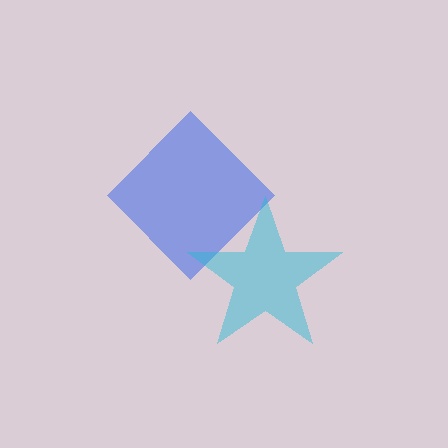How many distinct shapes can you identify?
There are 2 distinct shapes: a blue diamond, a cyan star.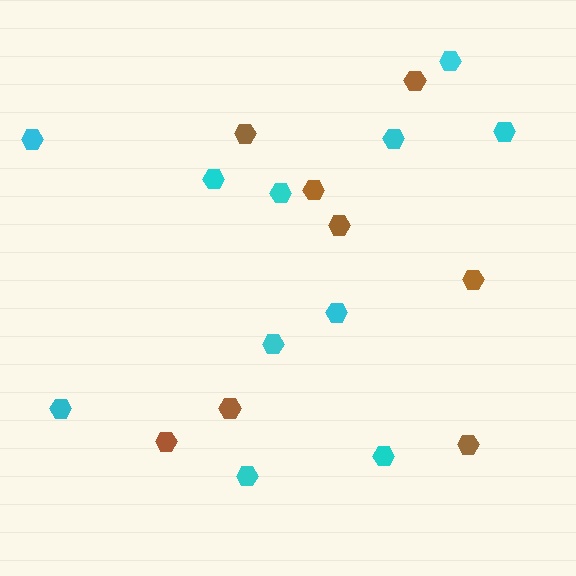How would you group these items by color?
There are 2 groups: one group of cyan hexagons (11) and one group of brown hexagons (8).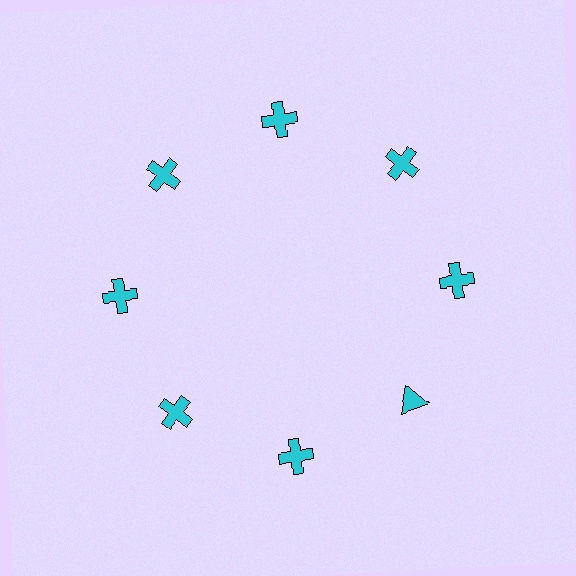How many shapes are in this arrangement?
There are 8 shapes arranged in a ring pattern.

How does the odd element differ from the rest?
It has a different shape: triangle instead of cross.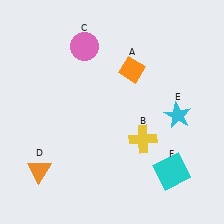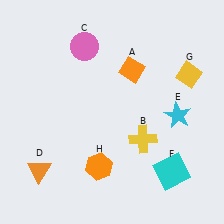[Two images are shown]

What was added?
A yellow diamond (G), an orange hexagon (H) were added in Image 2.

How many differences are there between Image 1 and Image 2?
There are 2 differences between the two images.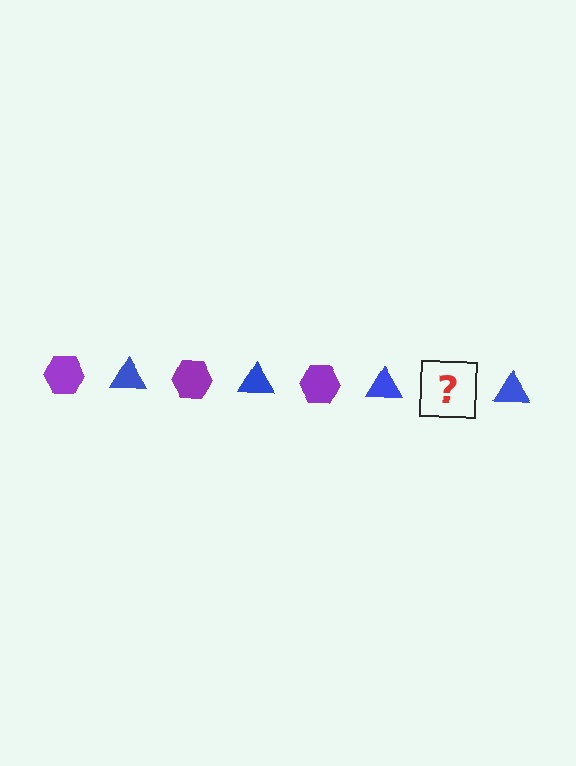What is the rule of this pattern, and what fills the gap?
The rule is that the pattern alternates between purple hexagon and blue triangle. The gap should be filled with a purple hexagon.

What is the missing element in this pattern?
The missing element is a purple hexagon.